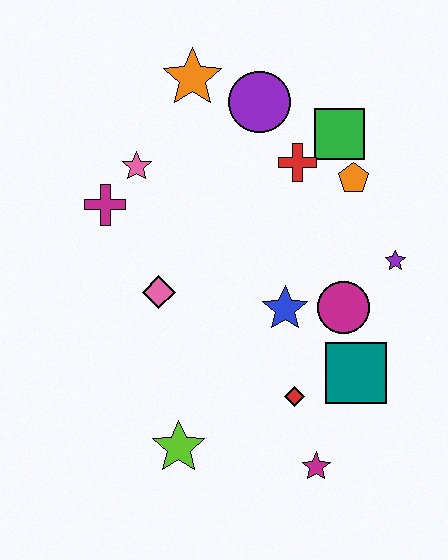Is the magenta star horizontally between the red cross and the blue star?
No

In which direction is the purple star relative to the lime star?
The purple star is to the right of the lime star.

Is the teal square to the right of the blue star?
Yes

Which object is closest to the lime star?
The red diamond is closest to the lime star.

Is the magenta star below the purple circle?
Yes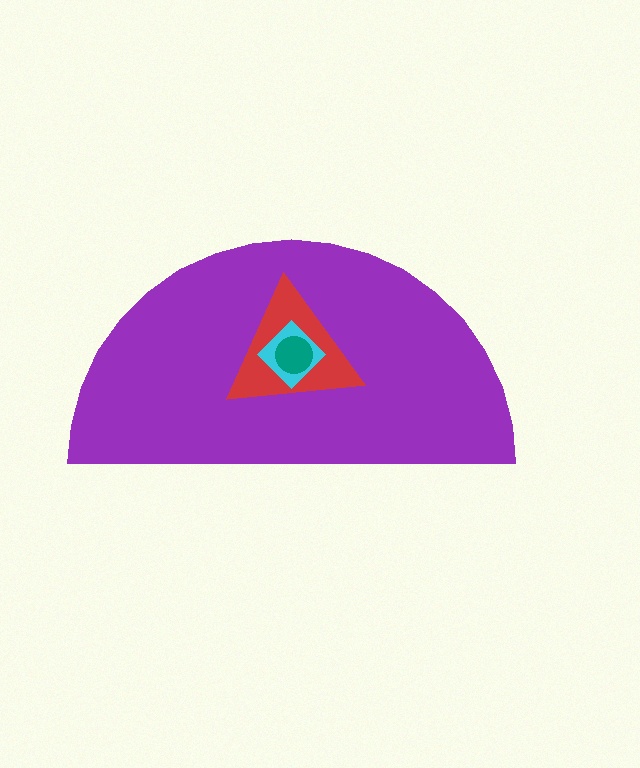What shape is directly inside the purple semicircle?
The red triangle.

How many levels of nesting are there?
4.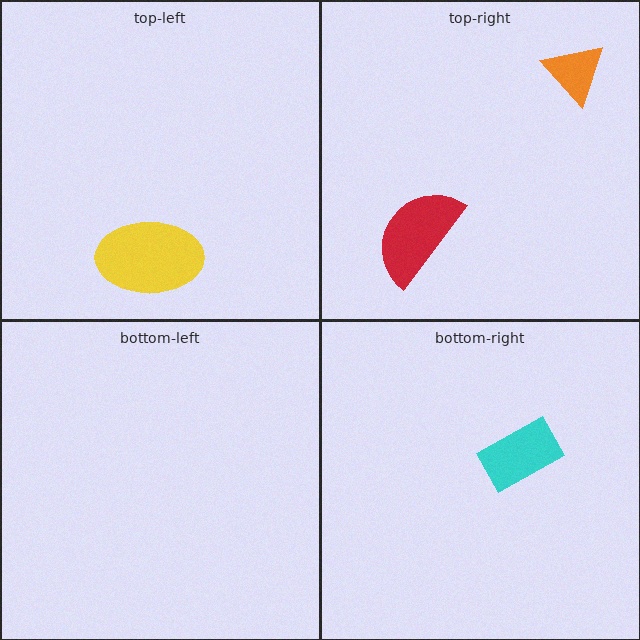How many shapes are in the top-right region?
2.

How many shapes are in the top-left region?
1.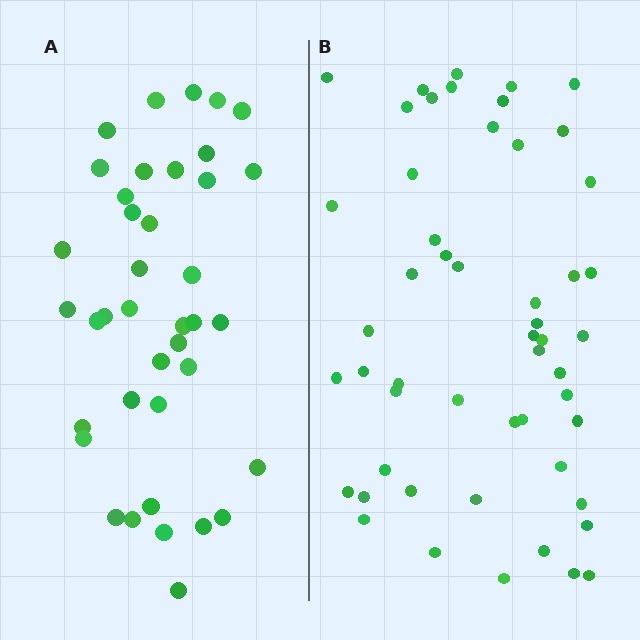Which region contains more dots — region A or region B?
Region B (the right region) has more dots.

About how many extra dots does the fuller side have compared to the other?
Region B has approximately 15 more dots than region A.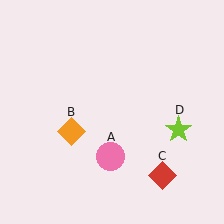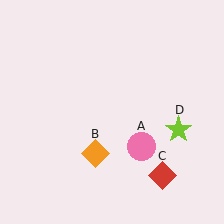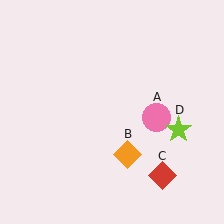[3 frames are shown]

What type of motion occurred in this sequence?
The pink circle (object A), orange diamond (object B) rotated counterclockwise around the center of the scene.